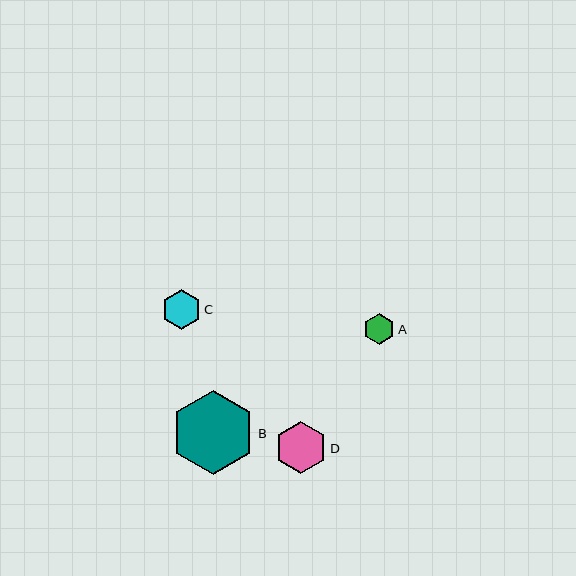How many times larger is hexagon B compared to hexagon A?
Hexagon B is approximately 2.7 times the size of hexagon A.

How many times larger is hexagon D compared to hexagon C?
Hexagon D is approximately 1.3 times the size of hexagon C.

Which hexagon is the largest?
Hexagon B is the largest with a size of approximately 84 pixels.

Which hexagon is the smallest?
Hexagon A is the smallest with a size of approximately 31 pixels.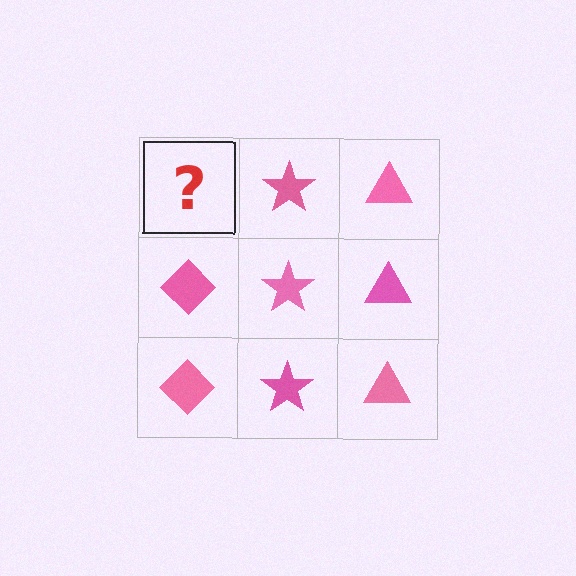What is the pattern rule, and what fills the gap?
The rule is that each column has a consistent shape. The gap should be filled with a pink diamond.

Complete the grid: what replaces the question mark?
The question mark should be replaced with a pink diamond.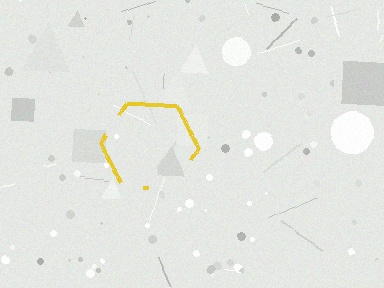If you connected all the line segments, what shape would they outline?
They would outline a hexagon.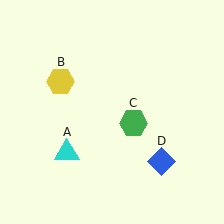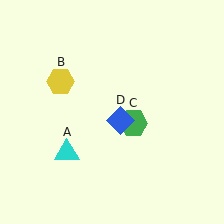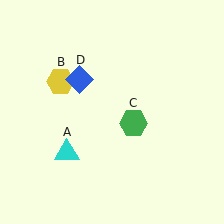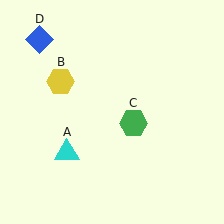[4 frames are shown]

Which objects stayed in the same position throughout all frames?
Cyan triangle (object A) and yellow hexagon (object B) and green hexagon (object C) remained stationary.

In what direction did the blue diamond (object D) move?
The blue diamond (object D) moved up and to the left.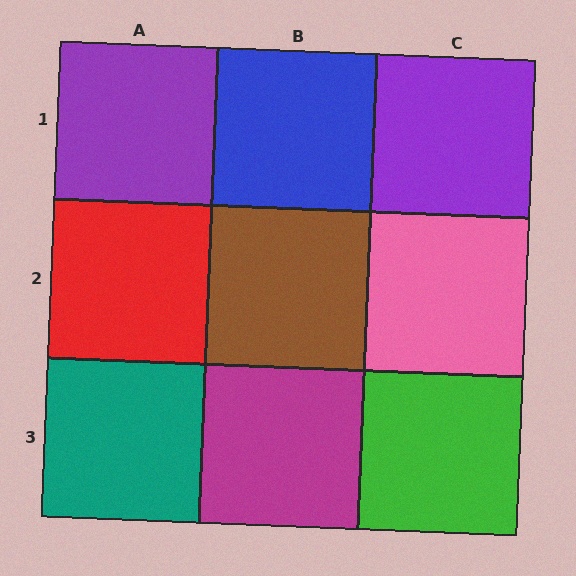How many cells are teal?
1 cell is teal.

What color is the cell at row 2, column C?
Pink.